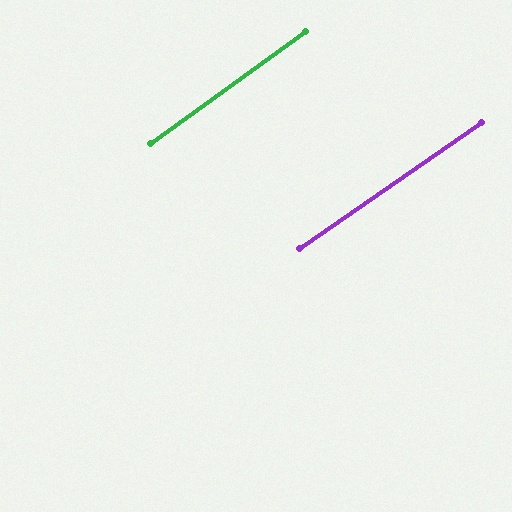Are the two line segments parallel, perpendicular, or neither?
Parallel — their directions differ by only 1.0°.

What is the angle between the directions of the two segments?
Approximately 1 degree.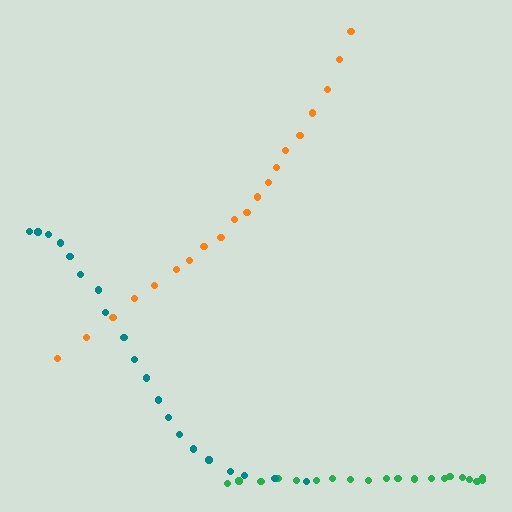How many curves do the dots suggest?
There are 3 distinct paths.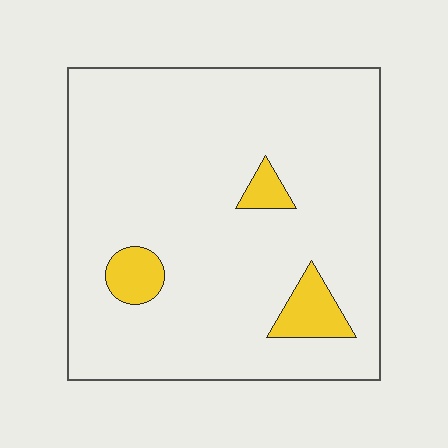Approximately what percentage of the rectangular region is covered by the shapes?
Approximately 10%.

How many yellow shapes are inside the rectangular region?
3.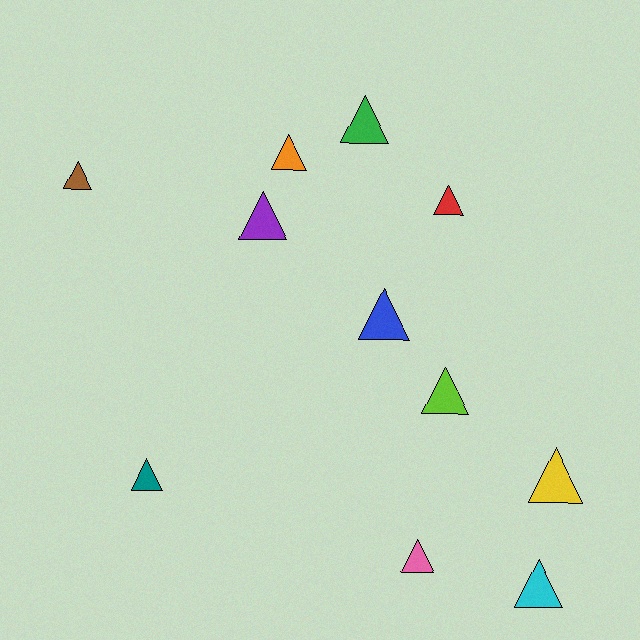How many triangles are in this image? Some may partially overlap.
There are 11 triangles.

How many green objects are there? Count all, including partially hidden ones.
There is 1 green object.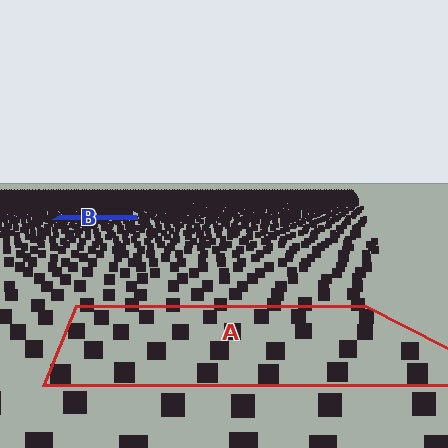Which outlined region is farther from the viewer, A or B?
Region B is farther from the viewer — the texture elements inside it appear smaller and more densely packed.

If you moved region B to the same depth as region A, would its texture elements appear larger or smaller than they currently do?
They would appear larger. At a closer depth, the same texture elements are projected at a bigger on-screen size.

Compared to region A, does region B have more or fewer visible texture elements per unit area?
Region B has more texture elements per unit area — they are packed more densely because it is farther away.